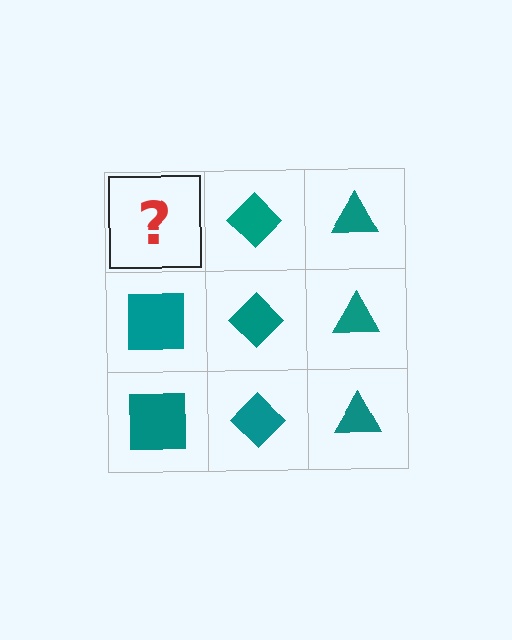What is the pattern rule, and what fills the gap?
The rule is that each column has a consistent shape. The gap should be filled with a teal square.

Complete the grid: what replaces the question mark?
The question mark should be replaced with a teal square.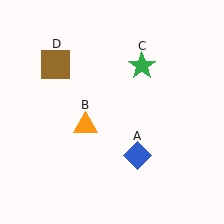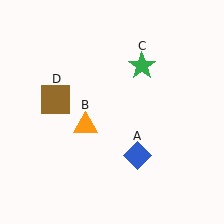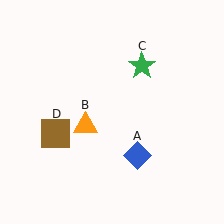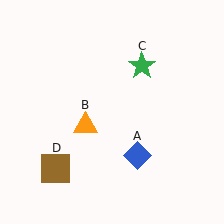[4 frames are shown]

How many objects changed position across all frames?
1 object changed position: brown square (object D).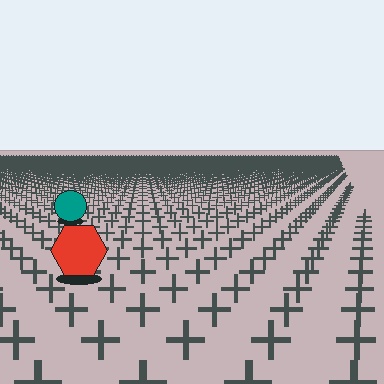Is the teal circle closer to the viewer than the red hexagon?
No. The red hexagon is closer — you can tell from the texture gradient: the ground texture is coarser near it.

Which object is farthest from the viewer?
The teal circle is farthest from the viewer. It appears smaller and the ground texture around it is denser.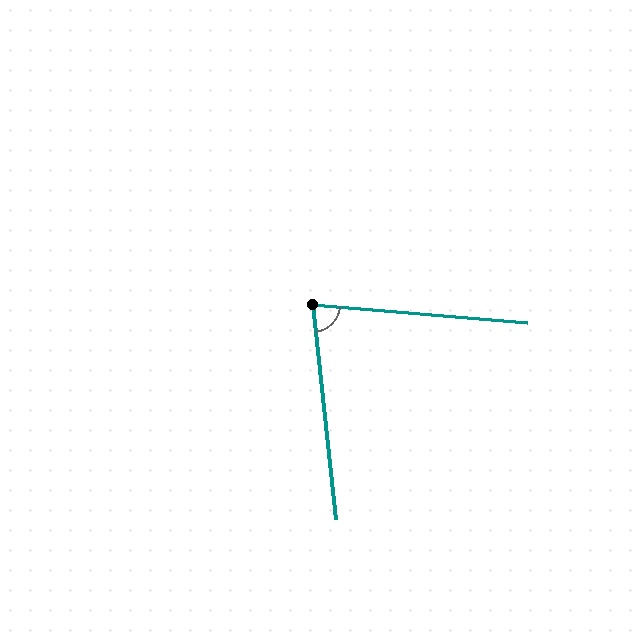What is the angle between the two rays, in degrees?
Approximately 79 degrees.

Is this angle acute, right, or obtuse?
It is acute.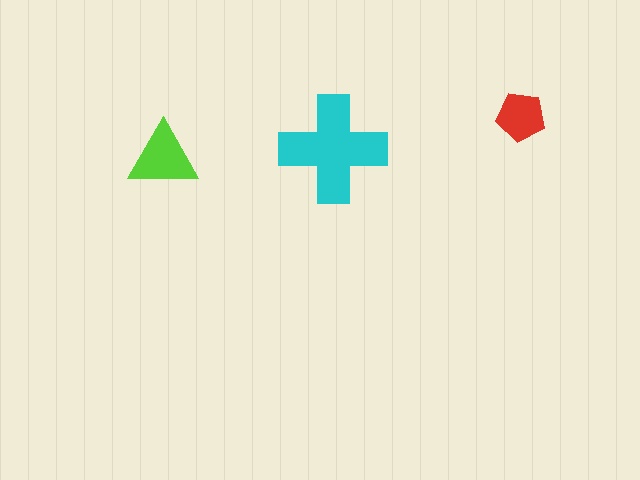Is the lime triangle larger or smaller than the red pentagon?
Larger.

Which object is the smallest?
The red pentagon.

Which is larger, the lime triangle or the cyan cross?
The cyan cross.